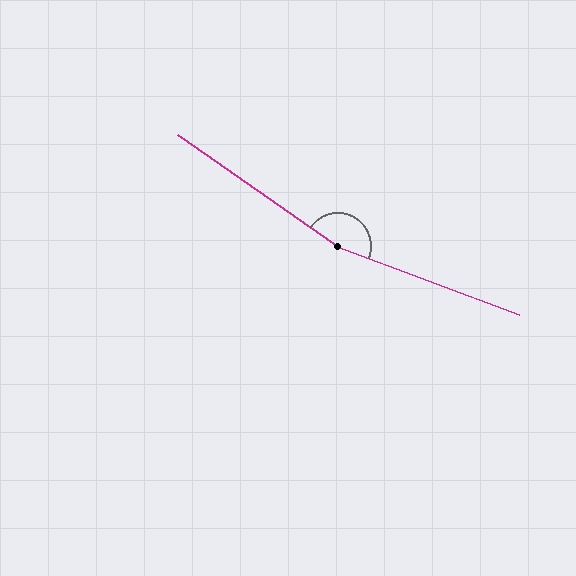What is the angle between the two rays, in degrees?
Approximately 166 degrees.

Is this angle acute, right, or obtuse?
It is obtuse.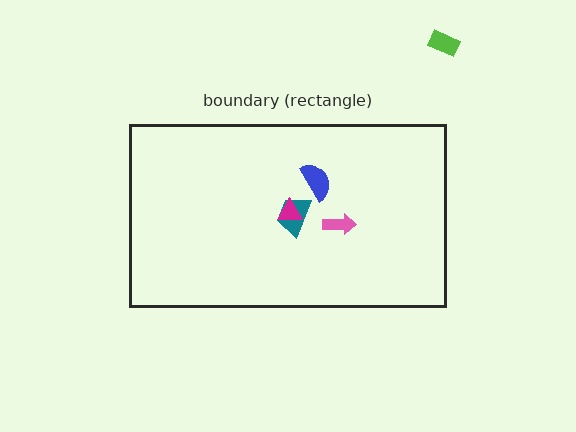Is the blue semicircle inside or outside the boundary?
Inside.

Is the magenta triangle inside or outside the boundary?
Inside.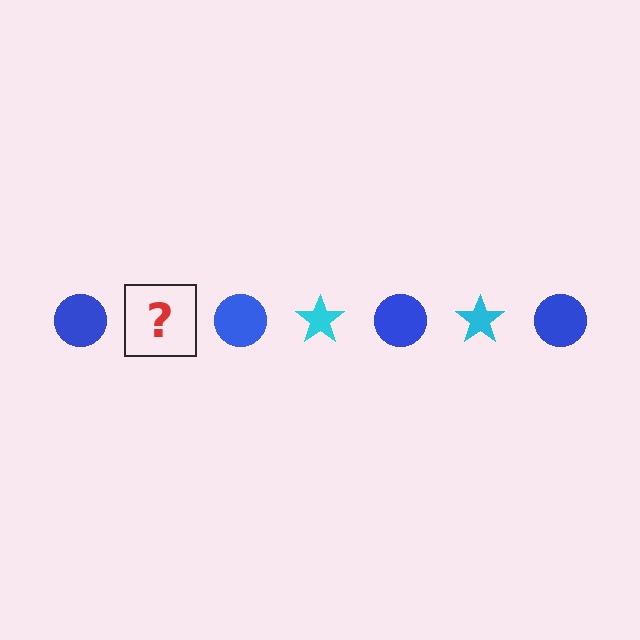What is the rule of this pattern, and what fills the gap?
The rule is that the pattern alternates between blue circle and cyan star. The gap should be filled with a cyan star.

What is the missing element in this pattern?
The missing element is a cyan star.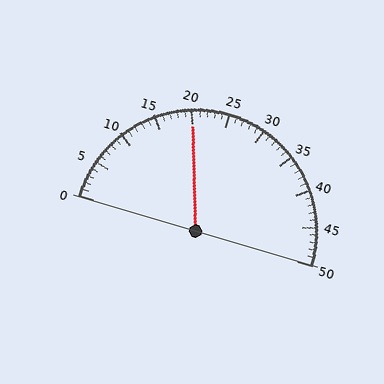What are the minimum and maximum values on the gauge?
The gauge ranges from 0 to 50.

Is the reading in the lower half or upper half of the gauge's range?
The reading is in the lower half of the range (0 to 50).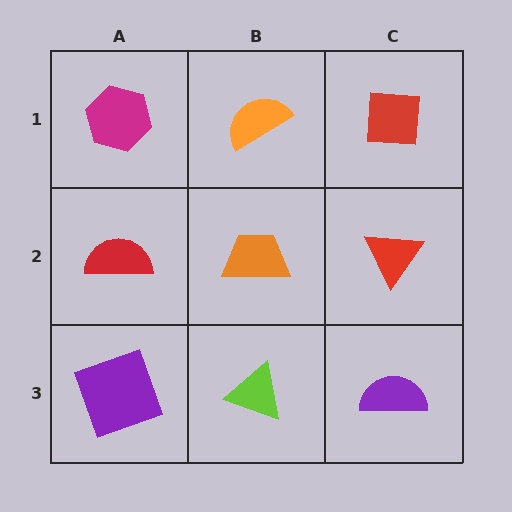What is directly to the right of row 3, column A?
A lime triangle.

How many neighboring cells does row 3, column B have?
3.